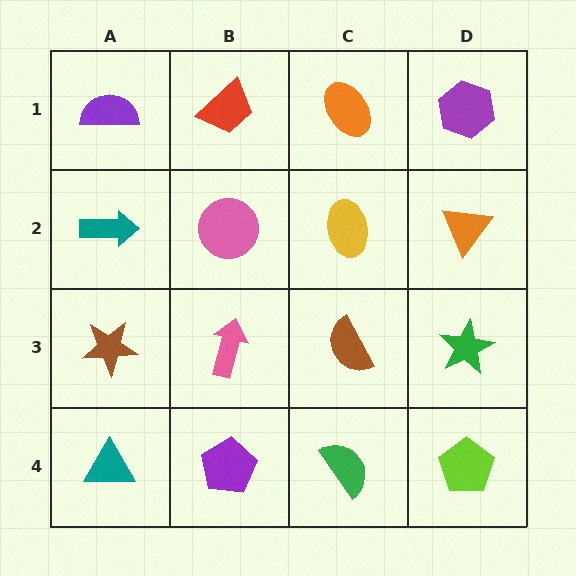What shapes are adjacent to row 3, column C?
A yellow ellipse (row 2, column C), a green semicircle (row 4, column C), a pink arrow (row 3, column B), a green star (row 3, column D).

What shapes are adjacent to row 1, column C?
A yellow ellipse (row 2, column C), a red trapezoid (row 1, column B), a purple hexagon (row 1, column D).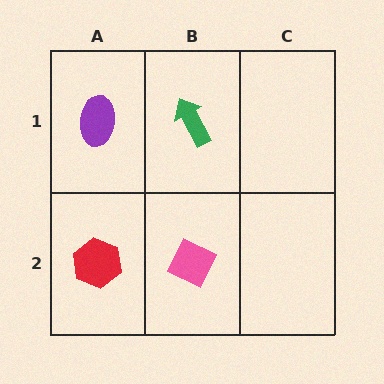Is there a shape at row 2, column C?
No, that cell is empty.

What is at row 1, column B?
A green arrow.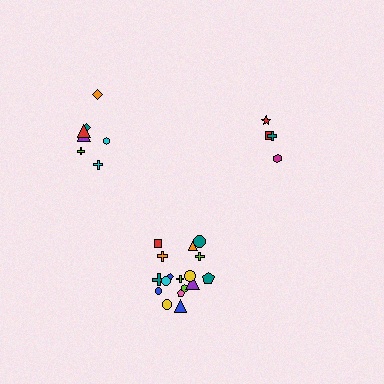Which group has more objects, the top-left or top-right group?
The top-left group.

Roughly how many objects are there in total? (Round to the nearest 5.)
Roughly 30 objects in total.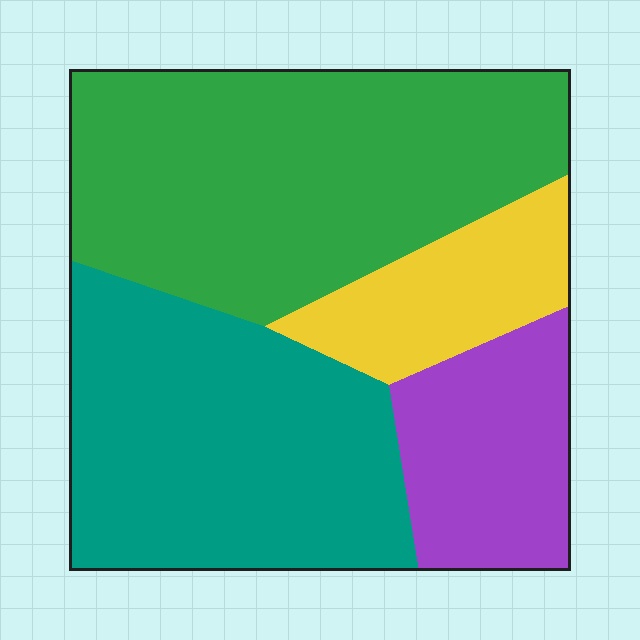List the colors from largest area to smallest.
From largest to smallest: green, teal, purple, yellow.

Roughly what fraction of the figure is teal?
Teal covers 33% of the figure.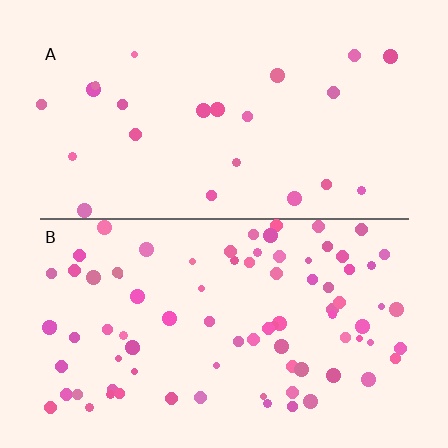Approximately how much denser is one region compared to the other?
Approximately 3.7× — region B over region A.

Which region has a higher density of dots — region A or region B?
B (the bottom).